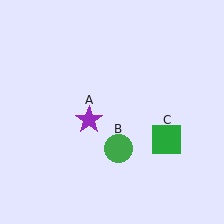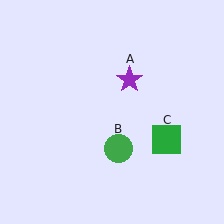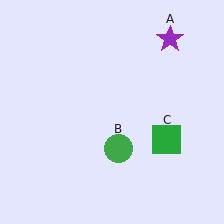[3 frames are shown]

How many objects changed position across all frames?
1 object changed position: purple star (object A).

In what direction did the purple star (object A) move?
The purple star (object A) moved up and to the right.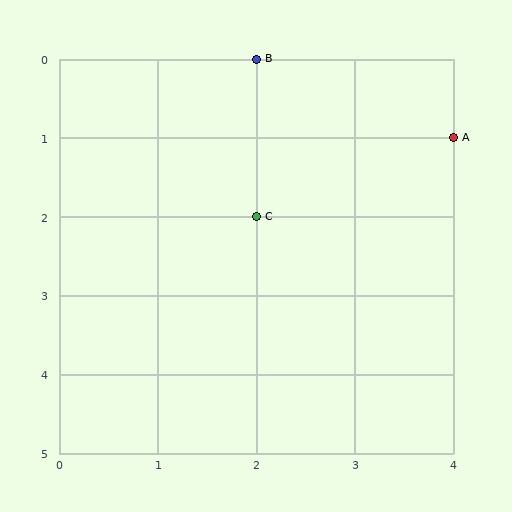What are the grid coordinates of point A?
Point A is at grid coordinates (4, 1).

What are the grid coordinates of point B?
Point B is at grid coordinates (2, 0).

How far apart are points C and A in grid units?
Points C and A are 2 columns and 1 row apart (about 2.2 grid units diagonally).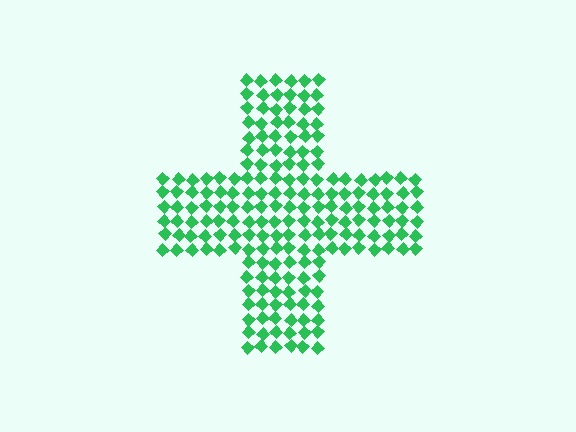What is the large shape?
The large shape is a cross.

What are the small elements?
The small elements are diamonds.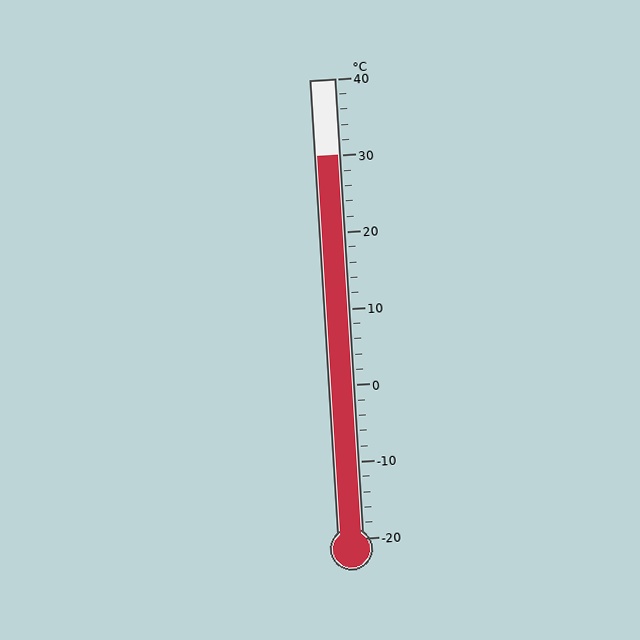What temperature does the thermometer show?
The thermometer shows approximately 30°C.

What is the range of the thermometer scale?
The thermometer scale ranges from -20°C to 40°C.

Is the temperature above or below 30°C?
The temperature is at 30°C.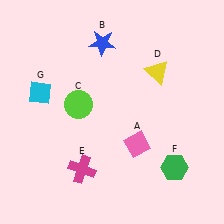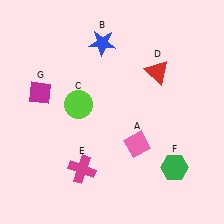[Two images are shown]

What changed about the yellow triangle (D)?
In Image 1, D is yellow. In Image 2, it changed to red.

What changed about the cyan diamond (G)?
In Image 1, G is cyan. In Image 2, it changed to magenta.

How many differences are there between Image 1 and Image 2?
There are 2 differences between the two images.